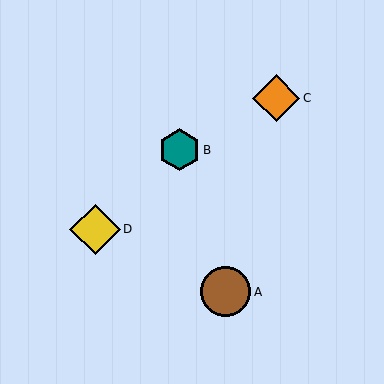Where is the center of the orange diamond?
The center of the orange diamond is at (276, 98).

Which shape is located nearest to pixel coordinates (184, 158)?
The teal hexagon (labeled B) at (179, 150) is nearest to that location.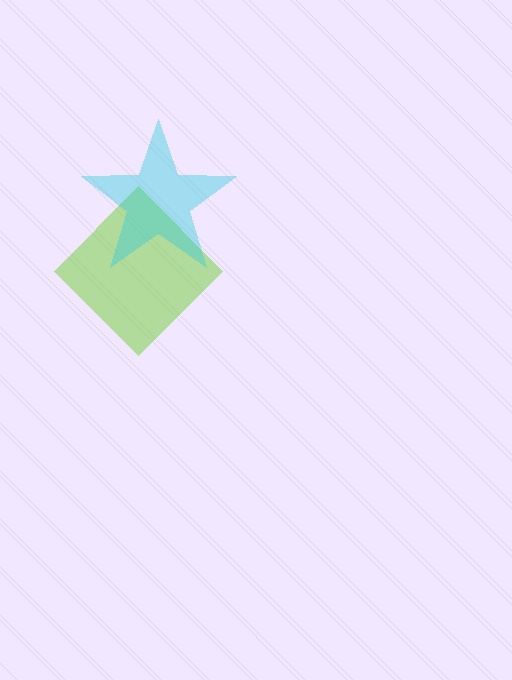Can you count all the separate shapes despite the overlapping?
Yes, there are 2 separate shapes.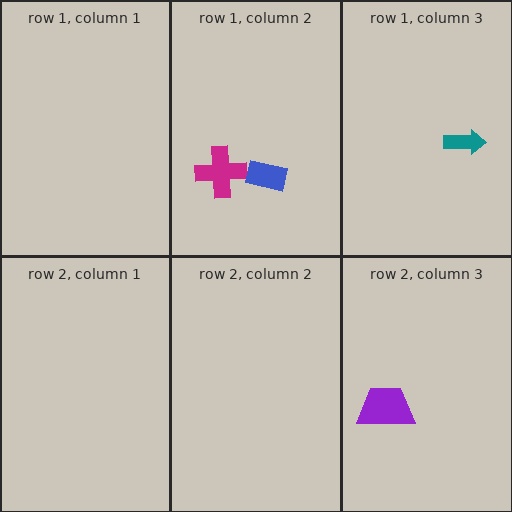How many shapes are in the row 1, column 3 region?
1.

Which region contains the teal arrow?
The row 1, column 3 region.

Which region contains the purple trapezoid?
The row 2, column 3 region.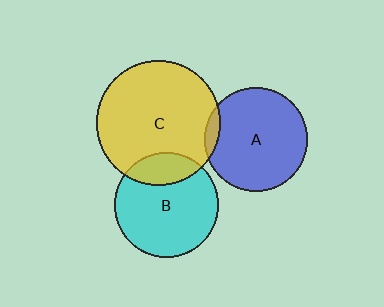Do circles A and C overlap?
Yes.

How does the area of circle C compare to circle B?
Approximately 1.4 times.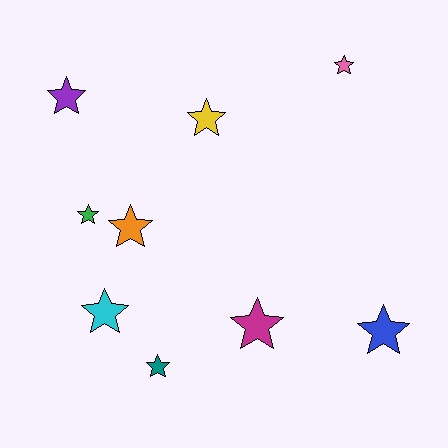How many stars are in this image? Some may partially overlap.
There are 9 stars.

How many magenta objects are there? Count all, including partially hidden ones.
There is 1 magenta object.